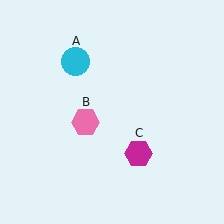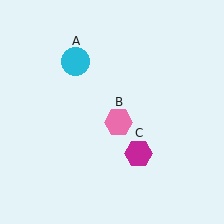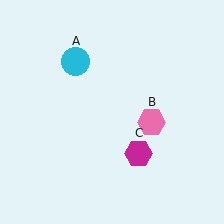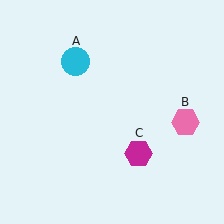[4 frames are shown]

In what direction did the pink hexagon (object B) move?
The pink hexagon (object B) moved right.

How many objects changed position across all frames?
1 object changed position: pink hexagon (object B).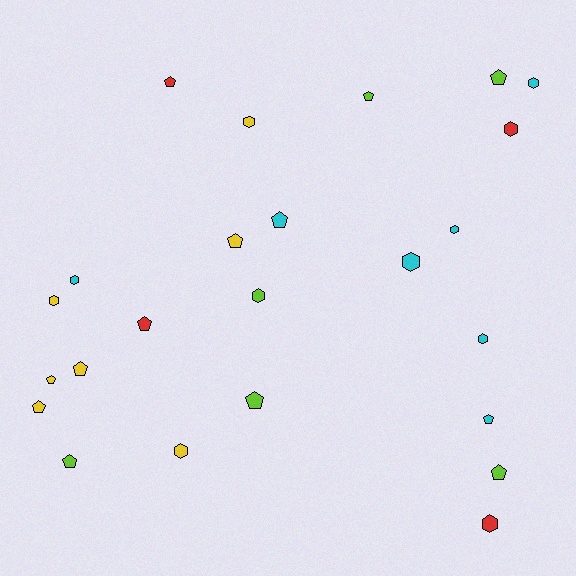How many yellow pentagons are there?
There are 4 yellow pentagons.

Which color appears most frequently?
Cyan, with 7 objects.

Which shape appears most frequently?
Pentagon, with 13 objects.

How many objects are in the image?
There are 24 objects.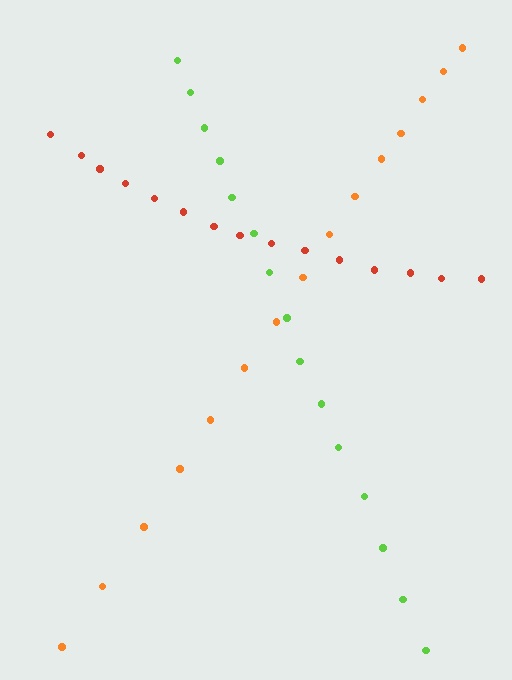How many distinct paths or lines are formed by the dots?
There are 3 distinct paths.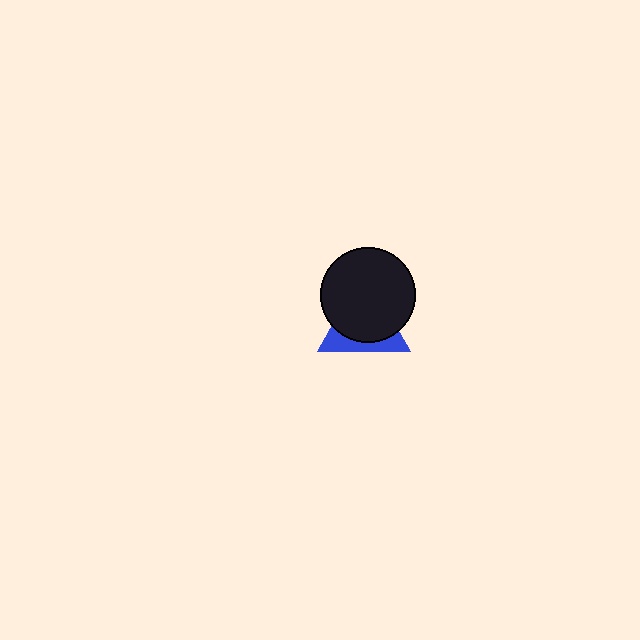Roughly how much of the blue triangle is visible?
A small part of it is visible (roughly 31%).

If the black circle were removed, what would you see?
You would see the complete blue triangle.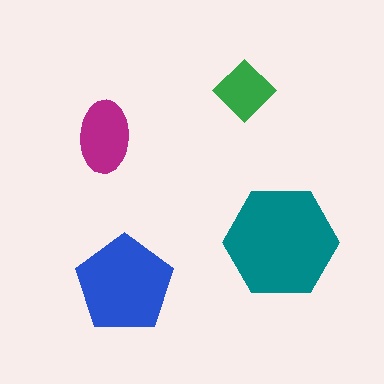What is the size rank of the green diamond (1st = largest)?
4th.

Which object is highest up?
The green diamond is topmost.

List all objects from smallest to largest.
The green diamond, the magenta ellipse, the blue pentagon, the teal hexagon.